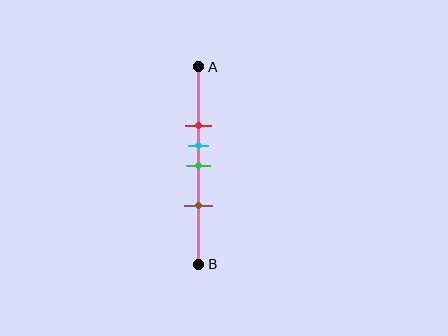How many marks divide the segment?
There are 4 marks dividing the segment.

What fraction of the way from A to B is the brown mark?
The brown mark is approximately 70% (0.7) of the way from A to B.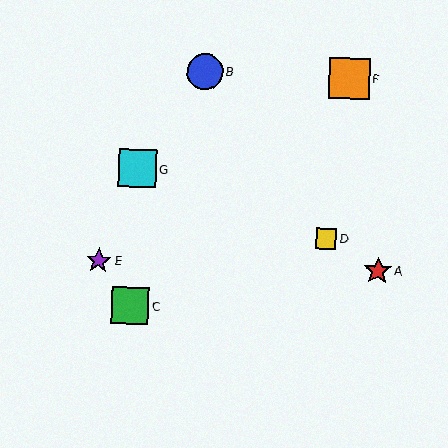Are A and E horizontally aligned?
Yes, both are at y≈271.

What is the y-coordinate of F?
Object F is at y≈78.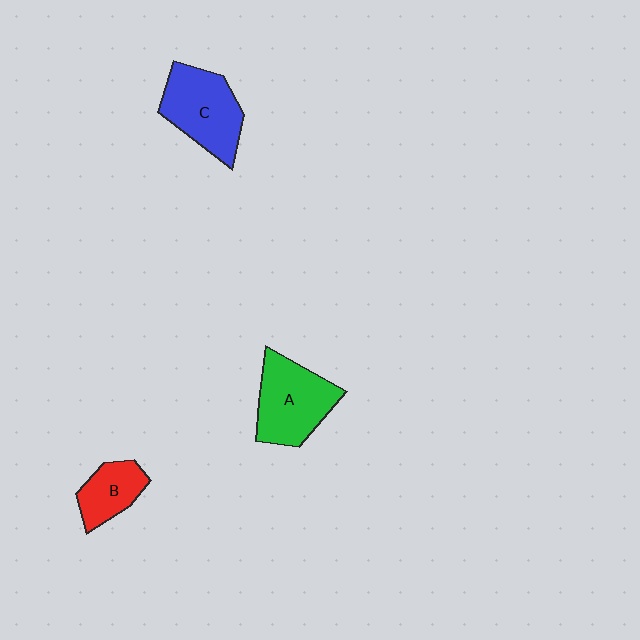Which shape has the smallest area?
Shape B (red).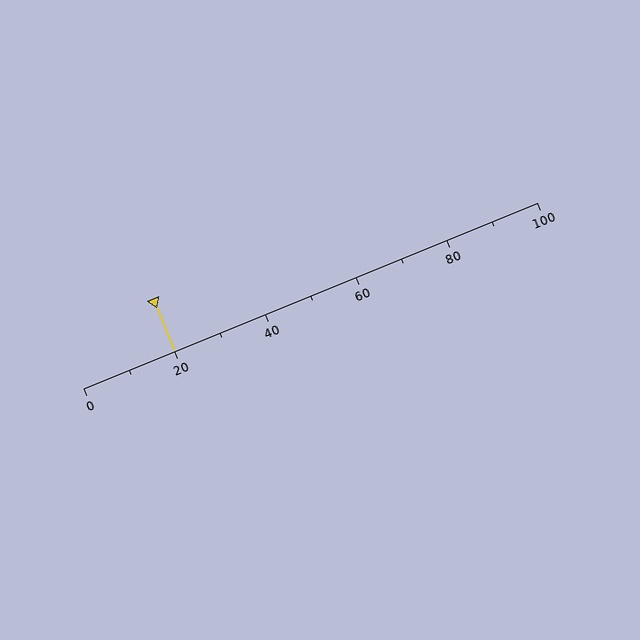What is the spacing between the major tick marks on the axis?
The major ticks are spaced 20 apart.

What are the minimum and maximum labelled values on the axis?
The axis runs from 0 to 100.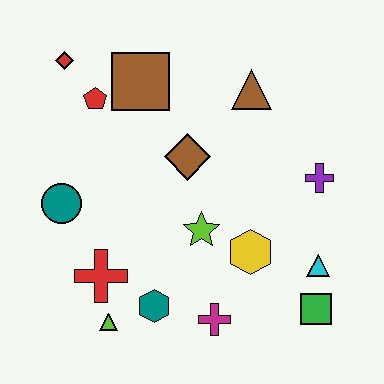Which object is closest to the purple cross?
The cyan triangle is closest to the purple cross.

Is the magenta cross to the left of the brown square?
No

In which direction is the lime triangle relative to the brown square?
The lime triangle is below the brown square.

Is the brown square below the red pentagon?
No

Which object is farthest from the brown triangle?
The lime triangle is farthest from the brown triangle.